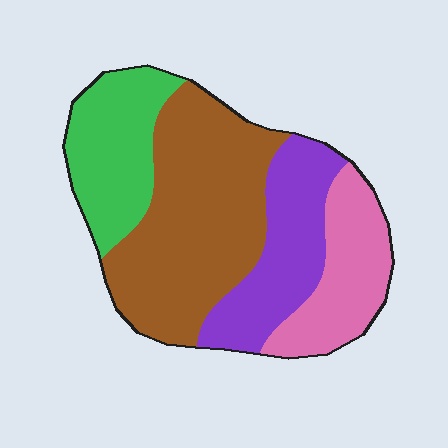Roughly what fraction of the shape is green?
Green covers around 20% of the shape.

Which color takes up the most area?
Brown, at roughly 40%.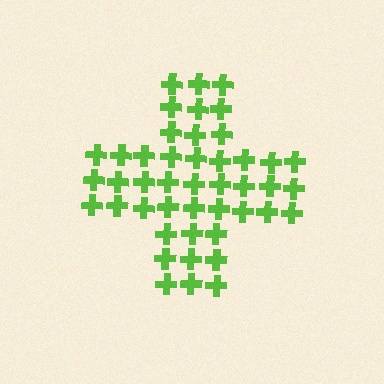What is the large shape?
The large shape is a cross.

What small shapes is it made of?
It is made of small crosses.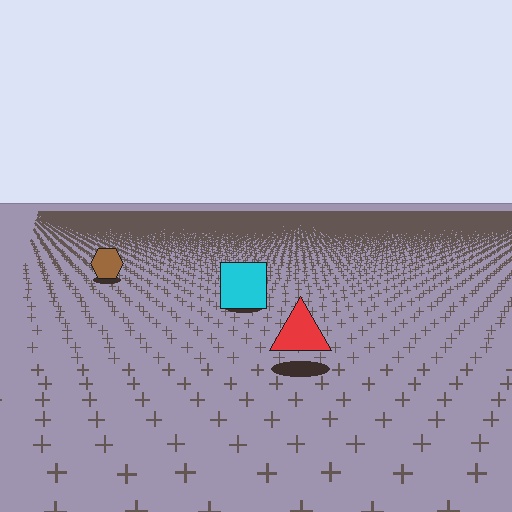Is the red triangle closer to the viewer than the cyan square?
Yes. The red triangle is closer — you can tell from the texture gradient: the ground texture is coarser near it.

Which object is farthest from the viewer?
The brown hexagon is farthest from the viewer. It appears smaller and the ground texture around it is denser.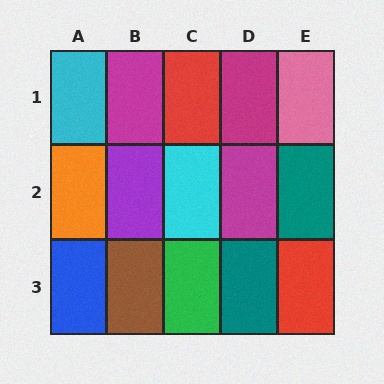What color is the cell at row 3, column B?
Brown.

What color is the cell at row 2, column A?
Orange.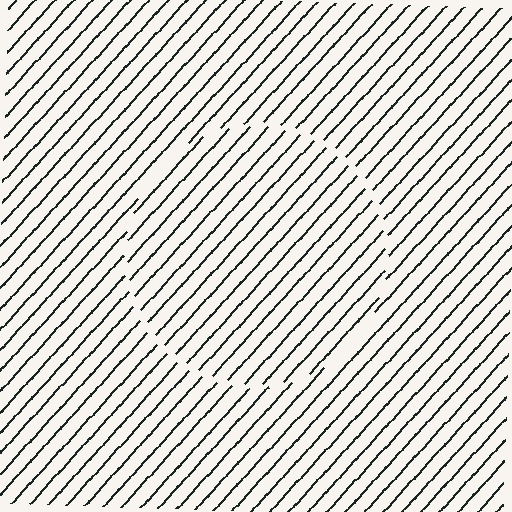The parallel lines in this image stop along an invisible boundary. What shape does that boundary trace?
An illusory circle. The interior of the shape contains the same grating, shifted by half a period — the contour is defined by the phase discontinuity where line-ends from the inner and outer gratings abut.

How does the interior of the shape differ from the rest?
The interior of the shape contains the same grating, shifted by half a period — the contour is defined by the phase discontinuity where line-ends from the inner and outer gratings abut.